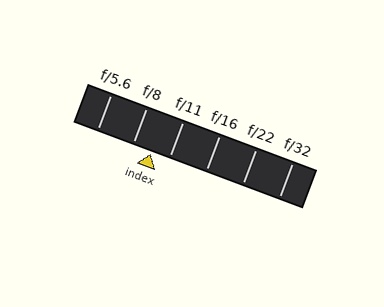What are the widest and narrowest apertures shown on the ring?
The widest aperture shown is f/5.6 and the narrowest is f/32.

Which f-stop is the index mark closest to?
The index mark is closest to f/11.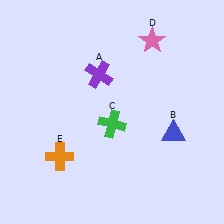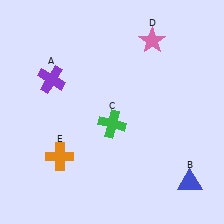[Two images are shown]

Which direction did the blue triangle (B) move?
The blue triangle (B) moved down.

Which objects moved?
The objects that moved are: the purple cross (A), the blue triangle (B).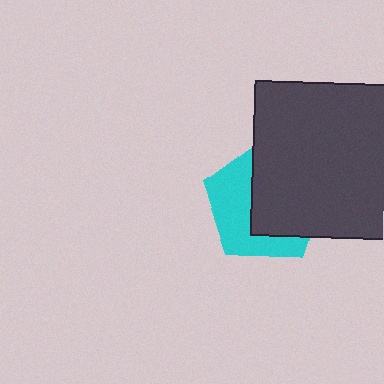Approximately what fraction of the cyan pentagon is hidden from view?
Roughly 55% of the cyan pentagon is hidden behind the dark gray square.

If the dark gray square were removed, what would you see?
You would see the complete cyan pentagon.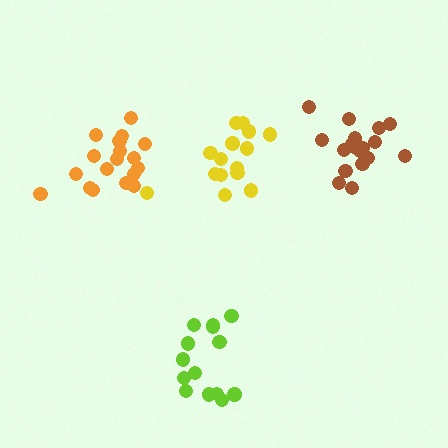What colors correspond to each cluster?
The clusters are colored: lime, yellow, brown, orange.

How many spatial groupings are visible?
There are 4 spatial groupings.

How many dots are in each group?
Group 1: 14 dots, Group 2: 15 dots, Group 3: 19 dots, Group 4: 18 dots (66 total).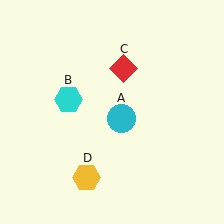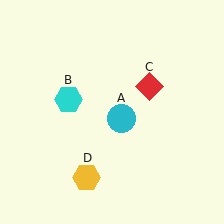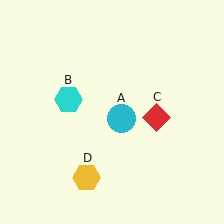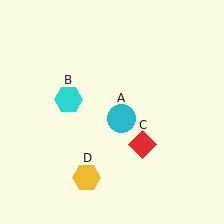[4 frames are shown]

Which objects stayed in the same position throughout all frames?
Cyan circle (object A) and cyan hexagon (object B) and yellow hexagon (object D) remained stationary.